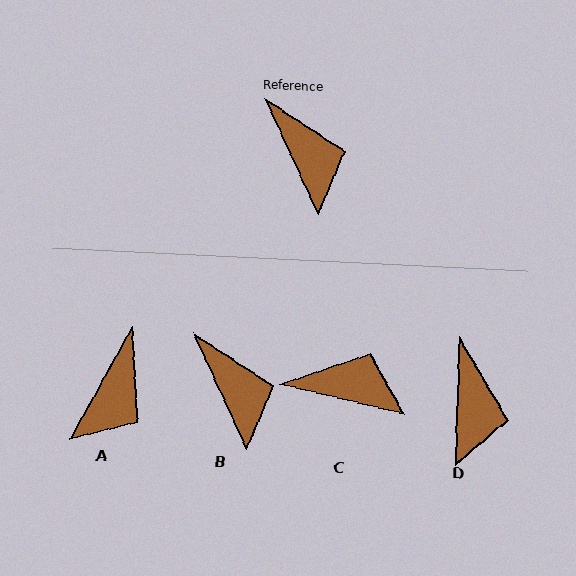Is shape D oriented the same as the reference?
No, it is off by about 26 degrees.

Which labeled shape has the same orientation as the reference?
B.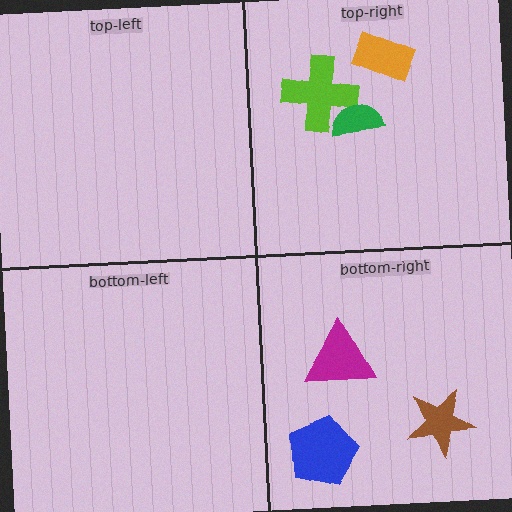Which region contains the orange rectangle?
The top-right region.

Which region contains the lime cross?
The top-right region.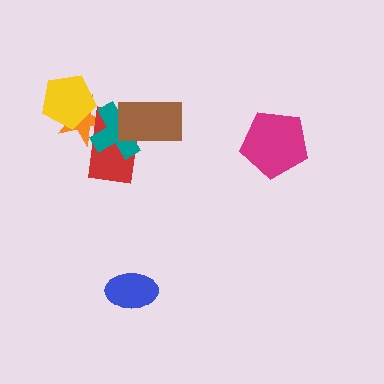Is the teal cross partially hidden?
Yes, it is partially covered by another shape.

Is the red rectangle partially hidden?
Yes, it is partially covered by another shape.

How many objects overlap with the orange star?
3 objects overlap with the orange star.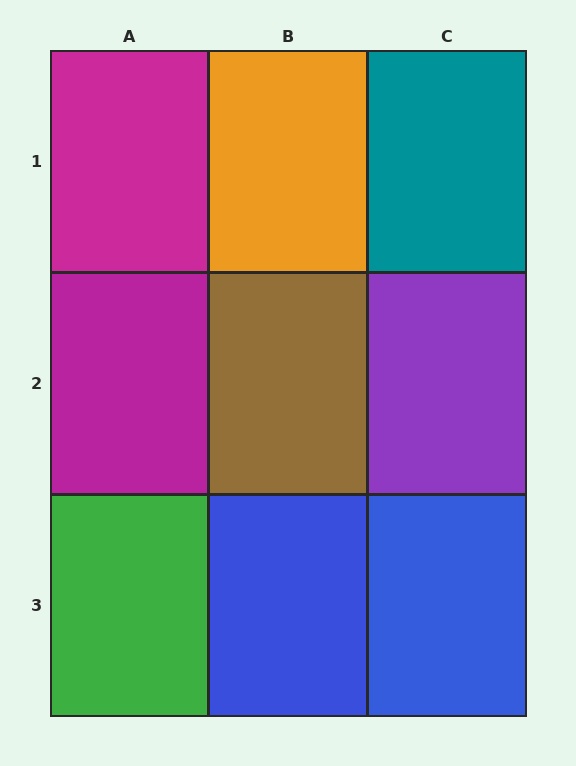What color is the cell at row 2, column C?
Purple.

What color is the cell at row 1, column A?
Magenta.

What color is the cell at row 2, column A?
Magenta.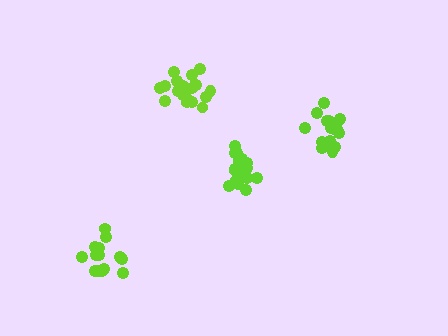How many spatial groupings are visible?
There are 4 spatial groupings.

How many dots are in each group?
Group 1: 19 dots, Group 2: 18 dots, Group 3: 18 dots, Group 4: 14 dots (69 total).